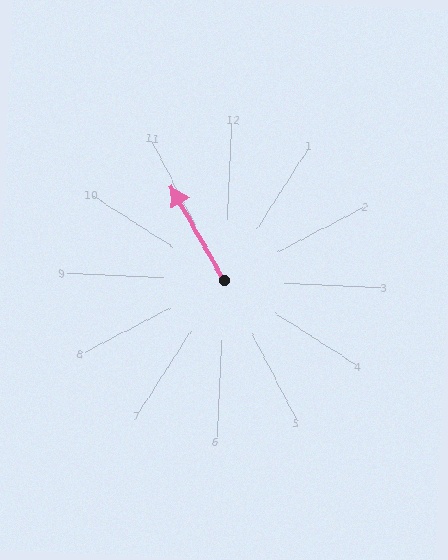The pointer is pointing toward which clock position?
Roughly 11 o'clock.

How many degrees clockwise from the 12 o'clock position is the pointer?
Approximately 328 degrees.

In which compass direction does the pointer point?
Northwest.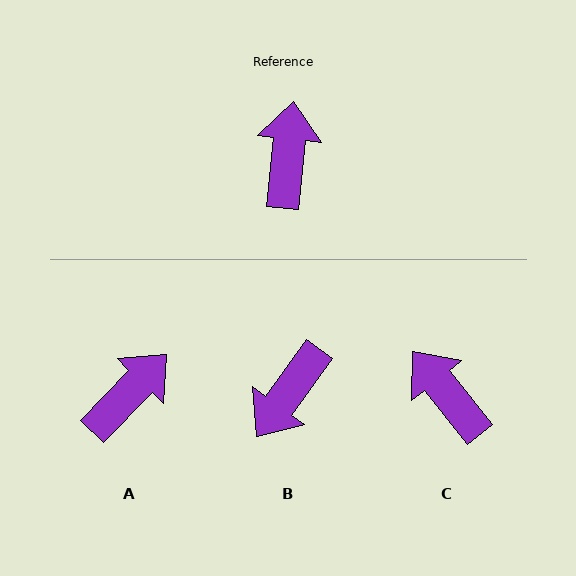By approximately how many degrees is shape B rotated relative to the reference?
Approximately 150 degrees counter-clockwise.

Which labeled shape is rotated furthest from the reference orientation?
B, about 150 degrees away.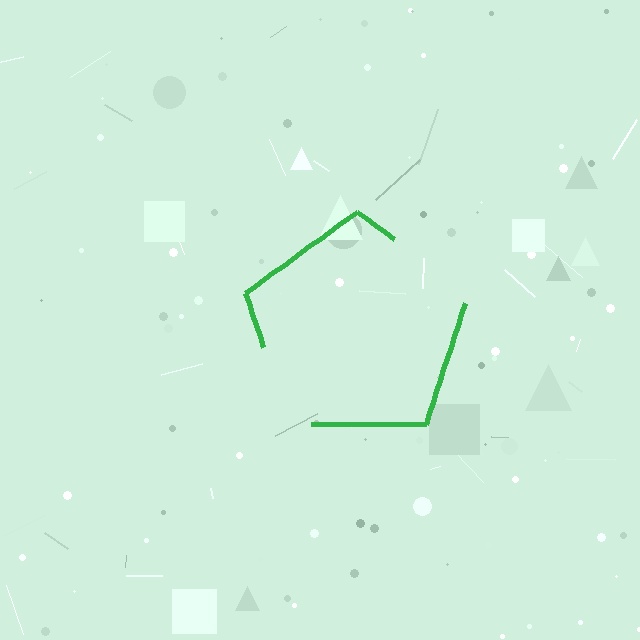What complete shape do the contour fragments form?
The contour fragments form a pentagon.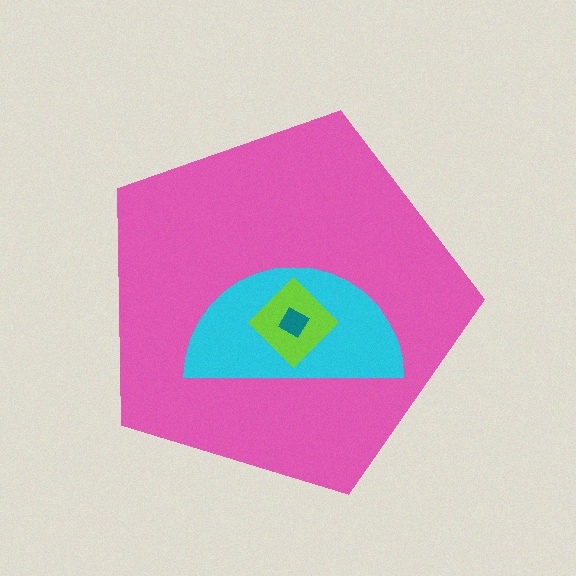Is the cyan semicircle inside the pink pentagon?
Yes.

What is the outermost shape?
The pink pentagon.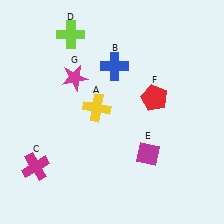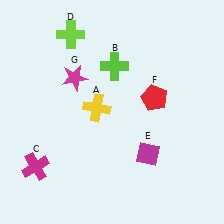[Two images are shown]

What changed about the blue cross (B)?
In Image 1, B is blue. In Image 2, it changed to lime.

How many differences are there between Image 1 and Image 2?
There is 1 difference between the two images.